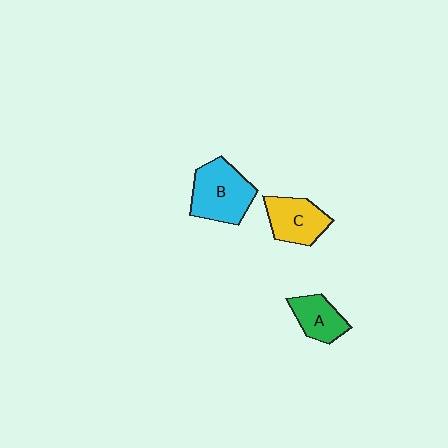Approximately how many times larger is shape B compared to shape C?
Approximately 1.3 times.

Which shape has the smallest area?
Shape A (green).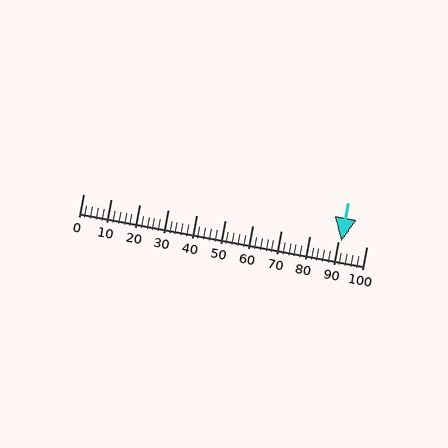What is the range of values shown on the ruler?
The ruler shows values from 0 to 100.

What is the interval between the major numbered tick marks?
The major tick marks are spaced 10 units apart.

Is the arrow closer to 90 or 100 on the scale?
The arrow is closer to 90.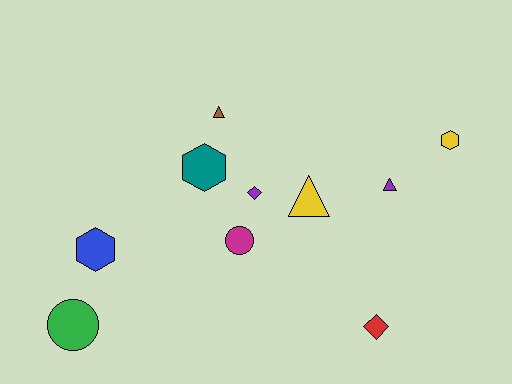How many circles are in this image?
There are 2 circles.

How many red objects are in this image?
There is 1 red object.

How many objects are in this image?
There are 10 objects.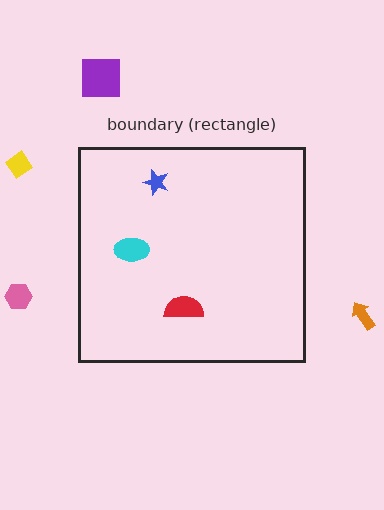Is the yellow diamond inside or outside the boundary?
Outside.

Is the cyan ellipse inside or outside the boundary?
Inside.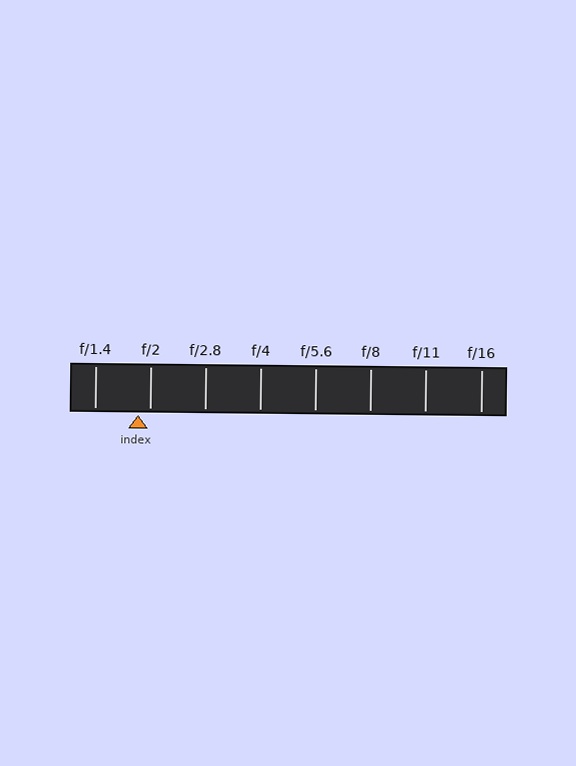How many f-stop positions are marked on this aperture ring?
There are 8 f-stop positions marked.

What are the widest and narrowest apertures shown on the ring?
The widest aperture shown is f/1.4 and the narrowest is f/16.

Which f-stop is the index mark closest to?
The index mark is closest to f/2.